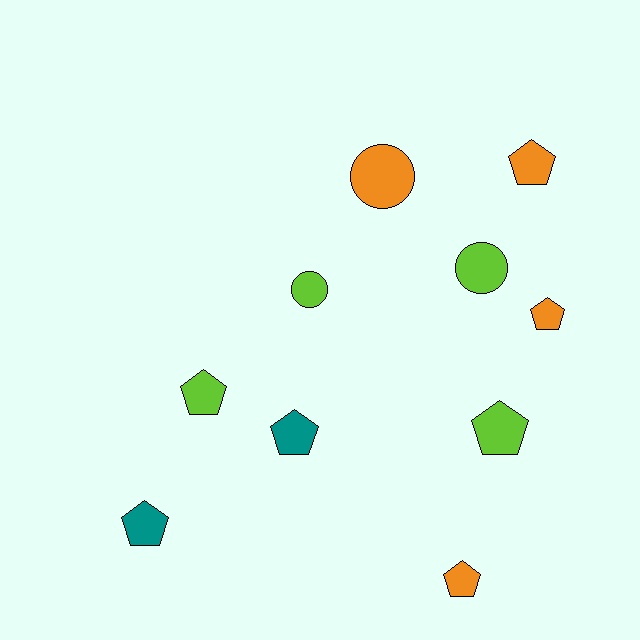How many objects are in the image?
There are 10 objects.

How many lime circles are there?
There are 2 lime circles.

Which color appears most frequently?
Orange, with 4 objects.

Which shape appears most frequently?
Pentagon, with 7 objects.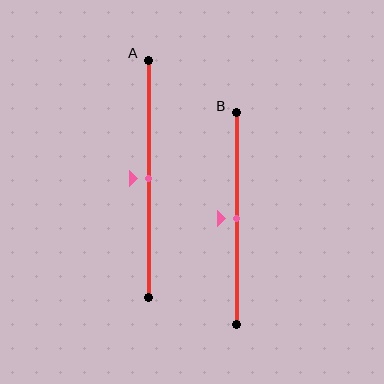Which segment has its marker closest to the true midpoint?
Segment A has its marker closest to the true midpoint.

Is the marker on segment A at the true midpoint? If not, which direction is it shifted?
Yes, the marker on segment A is at the true midpoint.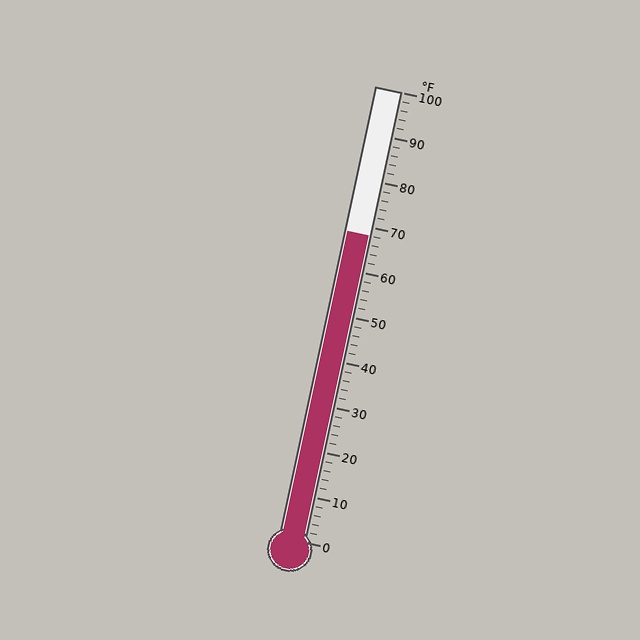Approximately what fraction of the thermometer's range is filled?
The thermometer is filled to approximately 70% of its range.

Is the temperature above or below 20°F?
The temperature is above 20°F.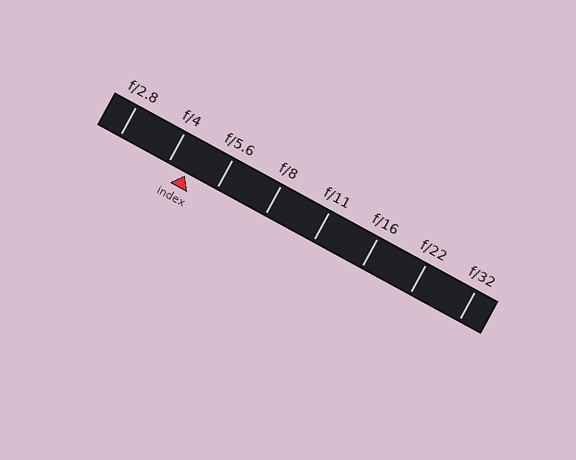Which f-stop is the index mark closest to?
The index mark is closest to f/4.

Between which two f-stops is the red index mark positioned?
The index mark is between f/4 and f/5.6.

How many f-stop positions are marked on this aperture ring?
There are 8 f-stop positions marked.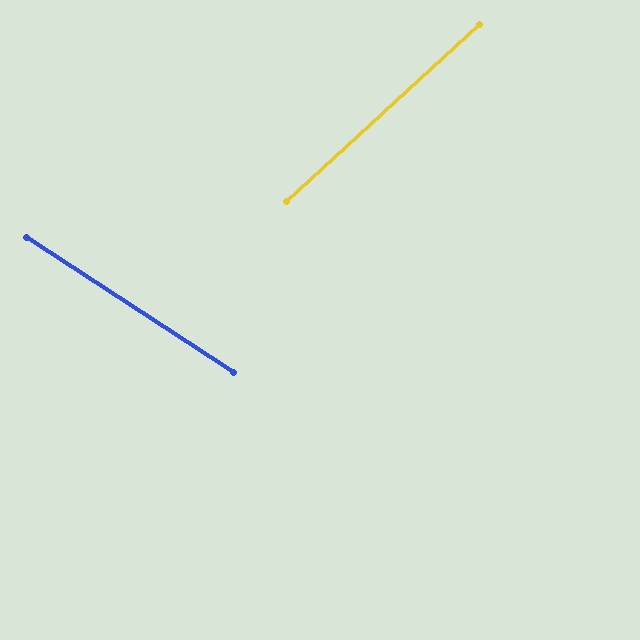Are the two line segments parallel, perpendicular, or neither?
Neither parallel nor perpendicular — they differ by about 76°.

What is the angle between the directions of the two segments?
Approximately 76 degrees.